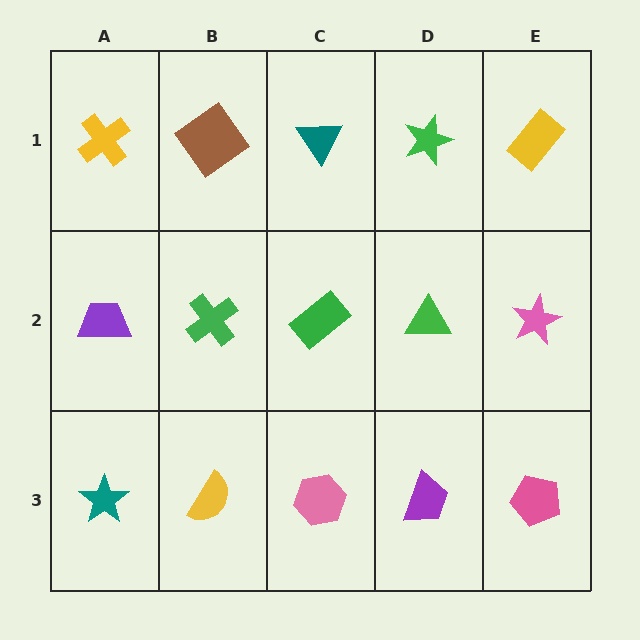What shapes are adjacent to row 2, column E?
A yellow rectangle (row 1, column E), a pink pentagon (row 3, column E), a green triangle (row 2, column D).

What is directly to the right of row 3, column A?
A yellow semicircle.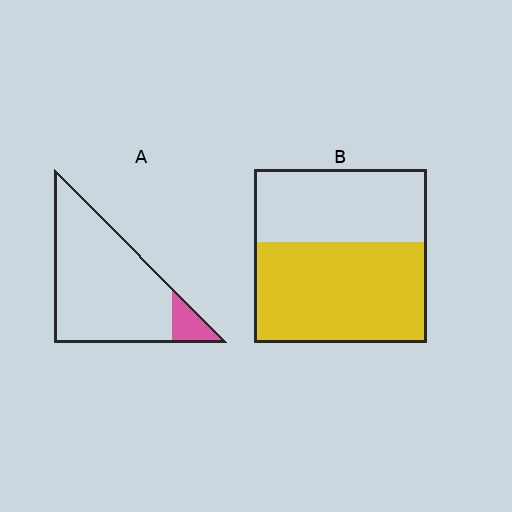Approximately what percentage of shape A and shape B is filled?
A is approximately 10% and B is approximately 60%.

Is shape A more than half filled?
No.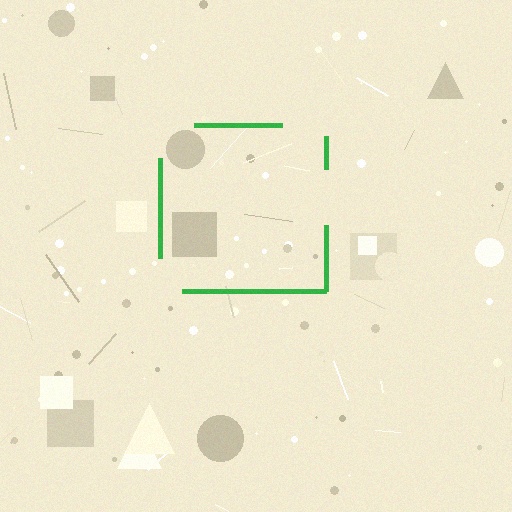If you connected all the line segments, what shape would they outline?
They would outline a square.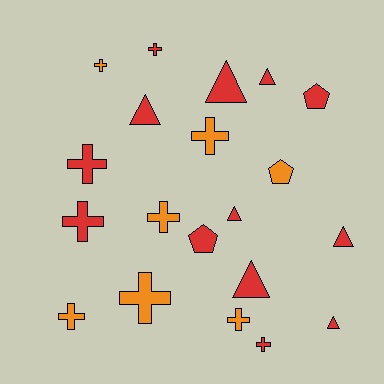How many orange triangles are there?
There are no orange triangles.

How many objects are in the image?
There are 20 objects.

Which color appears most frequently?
Red, with 13 objects.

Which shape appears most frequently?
Cross, with 10 objects.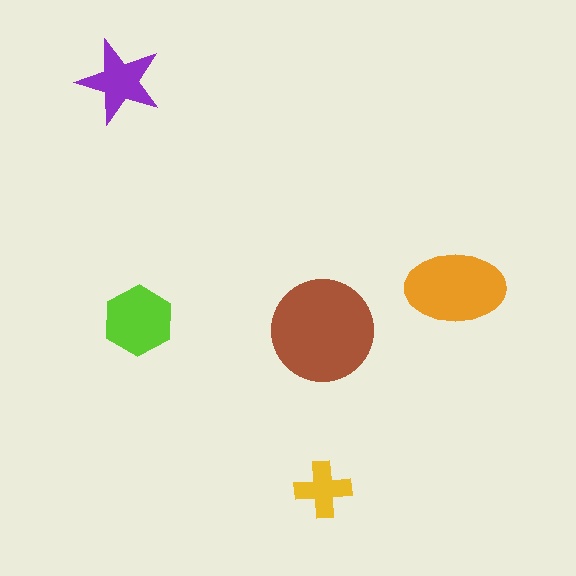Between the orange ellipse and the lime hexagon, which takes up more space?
The orange ellipse.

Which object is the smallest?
The yellow cross.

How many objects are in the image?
There are 5 objects in the image.